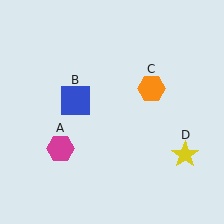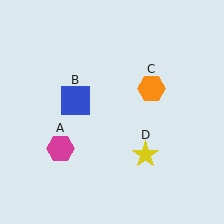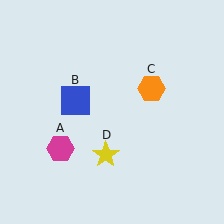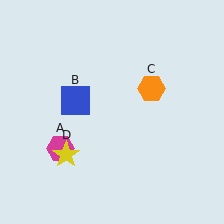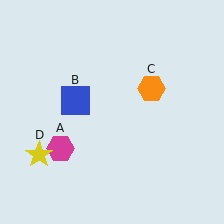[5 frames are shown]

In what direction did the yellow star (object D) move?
The yellow star (object D) moved left.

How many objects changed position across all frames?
1 object changed position: yellow star (object D).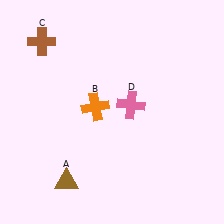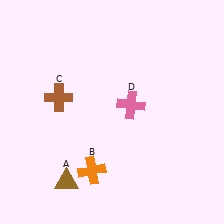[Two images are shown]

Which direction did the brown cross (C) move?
The brown cross (C) moved down.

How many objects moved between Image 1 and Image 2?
2 objects moved between the two images.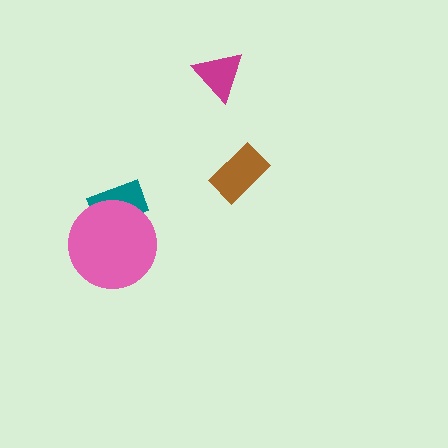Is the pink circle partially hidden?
No, no other shape covers it.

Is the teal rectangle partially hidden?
Yes, it is partially covered by another shape.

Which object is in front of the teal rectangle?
The pink circle is in front of the teal rectangle.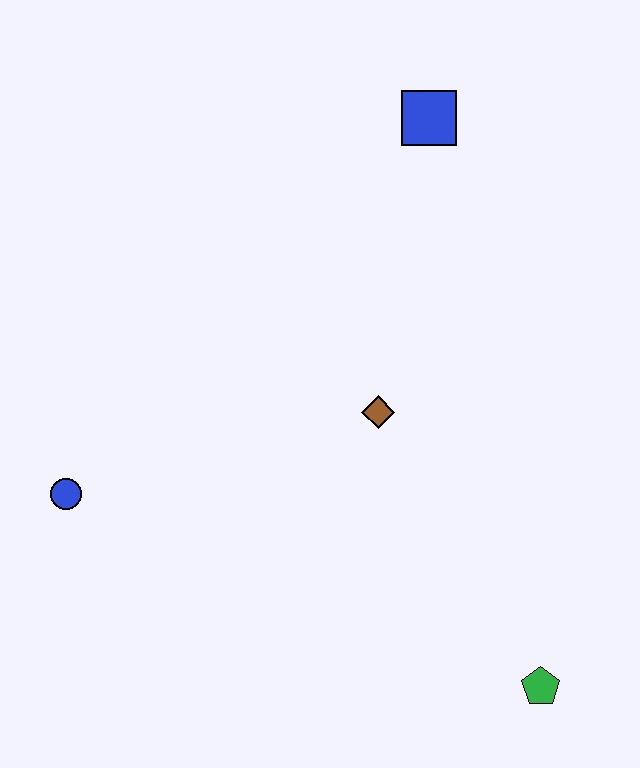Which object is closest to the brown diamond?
The blue square is closest to the brown diamond.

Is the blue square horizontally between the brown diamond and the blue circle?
No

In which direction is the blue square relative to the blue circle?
The blue square is above the blue circle.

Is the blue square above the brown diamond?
Yes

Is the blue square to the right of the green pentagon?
No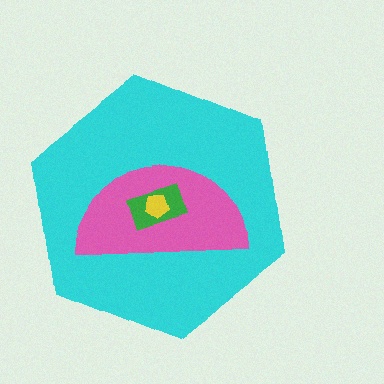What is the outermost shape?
The cyan hexagon.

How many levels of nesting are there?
4.